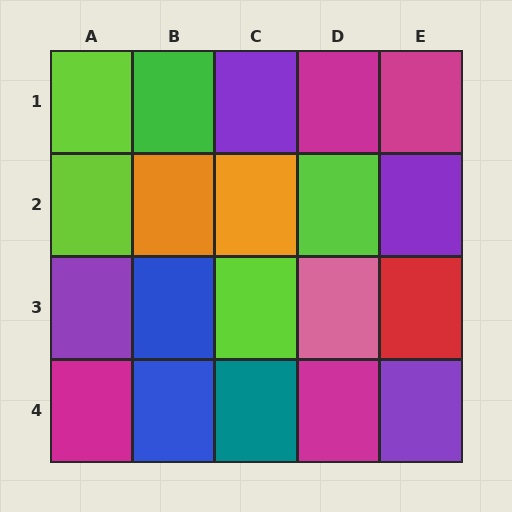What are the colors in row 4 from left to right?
Magenta, blue, teal, magenta, purple.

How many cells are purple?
4 cells are purple.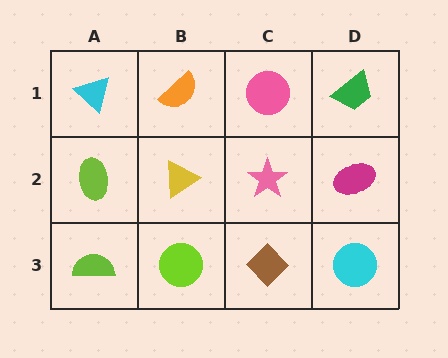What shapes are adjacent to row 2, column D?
A green trapezoid (row 1, column D), a cyan circle (row 3, column D), a pink star (row 2, column C).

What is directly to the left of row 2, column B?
A lime ellipse.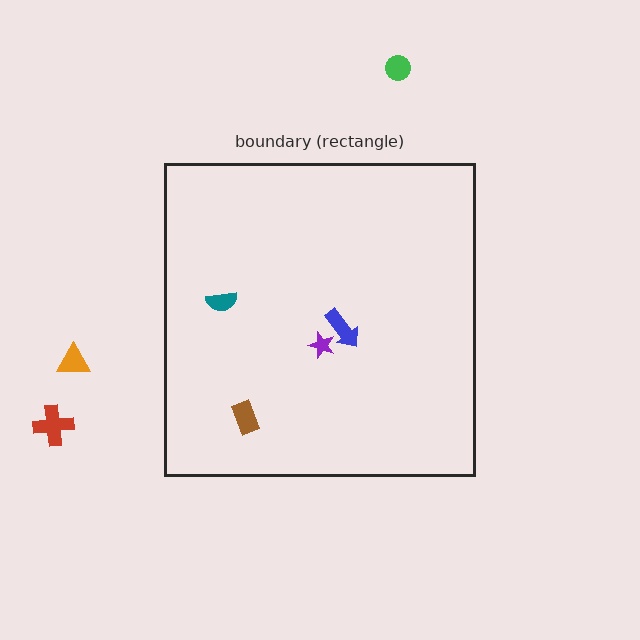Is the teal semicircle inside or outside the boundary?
Inside.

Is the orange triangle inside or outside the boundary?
Outside.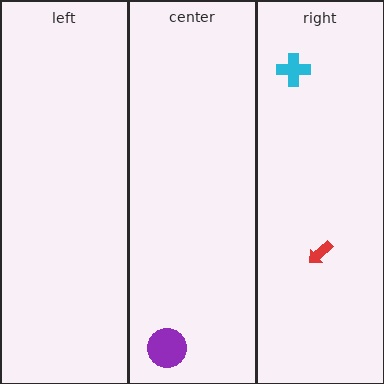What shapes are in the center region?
The purple circle.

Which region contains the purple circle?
The center region.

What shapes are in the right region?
The red arrow, the cyan cross.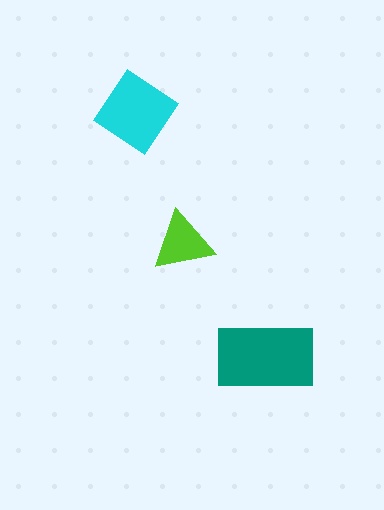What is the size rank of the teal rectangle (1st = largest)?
1st.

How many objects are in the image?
There are 3 objects in the image.